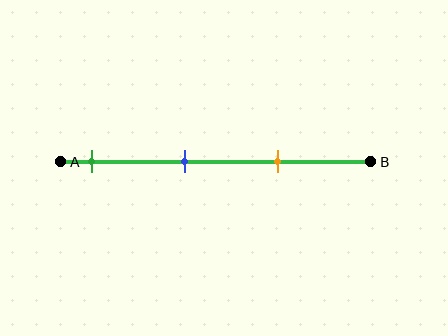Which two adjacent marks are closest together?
The blue and orange marks are the closest adjacent pair.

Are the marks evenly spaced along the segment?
Yes, the marks are approximately evenly spaced.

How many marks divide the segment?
There are 3 marks dividing the segment.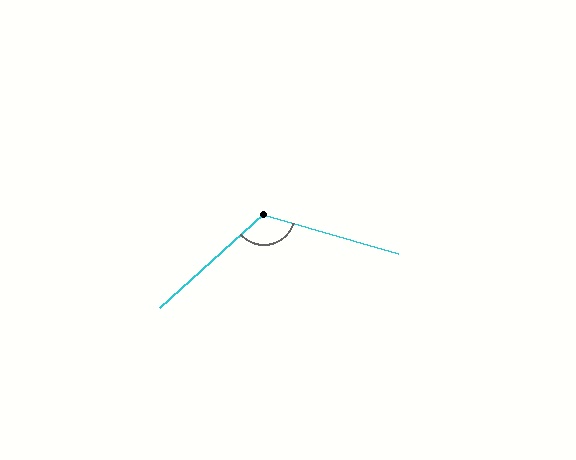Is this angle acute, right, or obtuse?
It is obtuse.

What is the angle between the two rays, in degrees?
Approximately 122 degrees.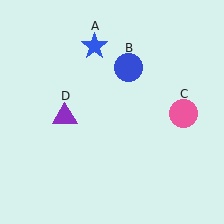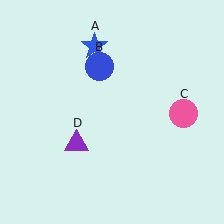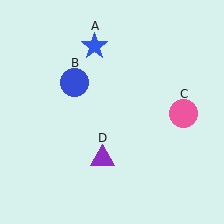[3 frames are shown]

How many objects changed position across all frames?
2 objects changed position: blue circle (object B), purple triangle (object D).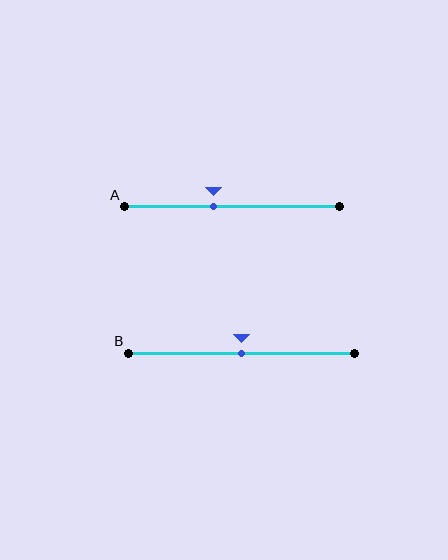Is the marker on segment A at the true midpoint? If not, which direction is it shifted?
No, the marker on segment A is shifted to the left by about 8% of the segment length.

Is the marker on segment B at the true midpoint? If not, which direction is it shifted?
Yes, the marker on segment B is at the true midpoint.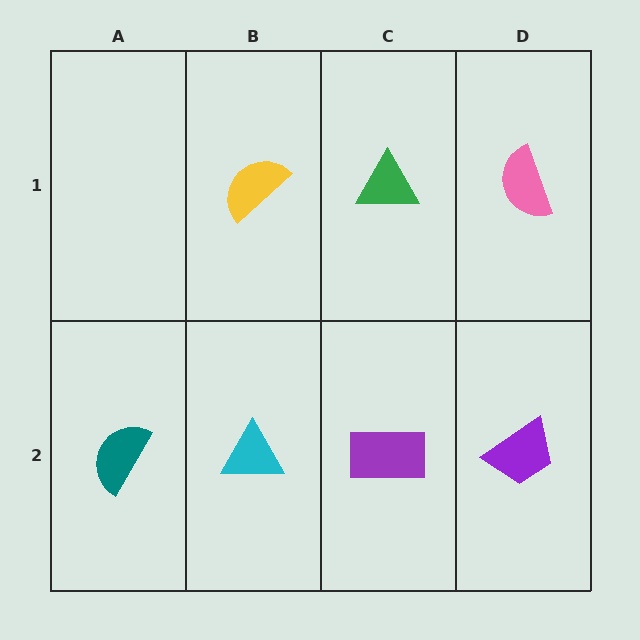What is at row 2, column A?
A teal semicircle.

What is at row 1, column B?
A yellow semicircle.